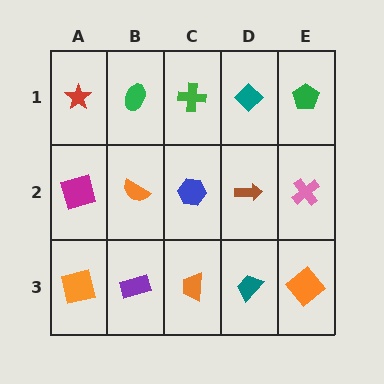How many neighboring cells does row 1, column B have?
3.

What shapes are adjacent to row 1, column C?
A blue hexagon (row 2, column C), a green ellipse (row 1, column B), a teal diamond (row 1, column D).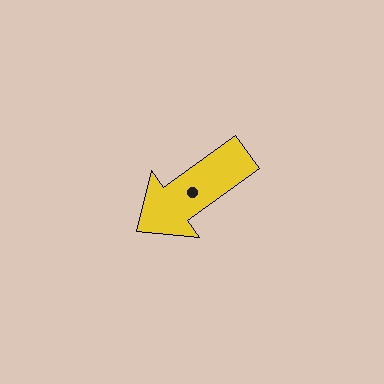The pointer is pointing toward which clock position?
Roughly 8 o'clock.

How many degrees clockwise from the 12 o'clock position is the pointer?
Approximately 234 degrees.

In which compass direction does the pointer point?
Southwest.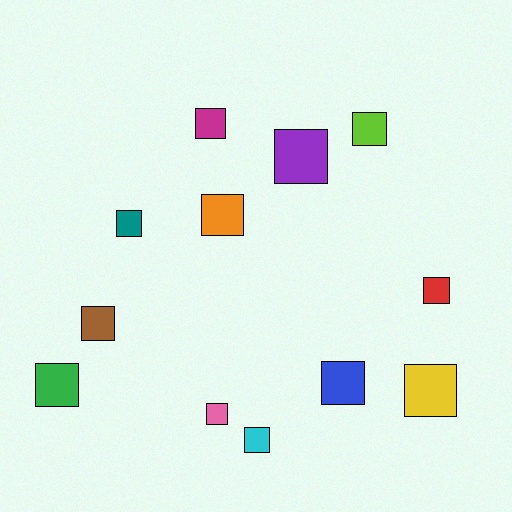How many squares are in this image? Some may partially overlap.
There are 12 squares.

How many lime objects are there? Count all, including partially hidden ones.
There is 1 lime object.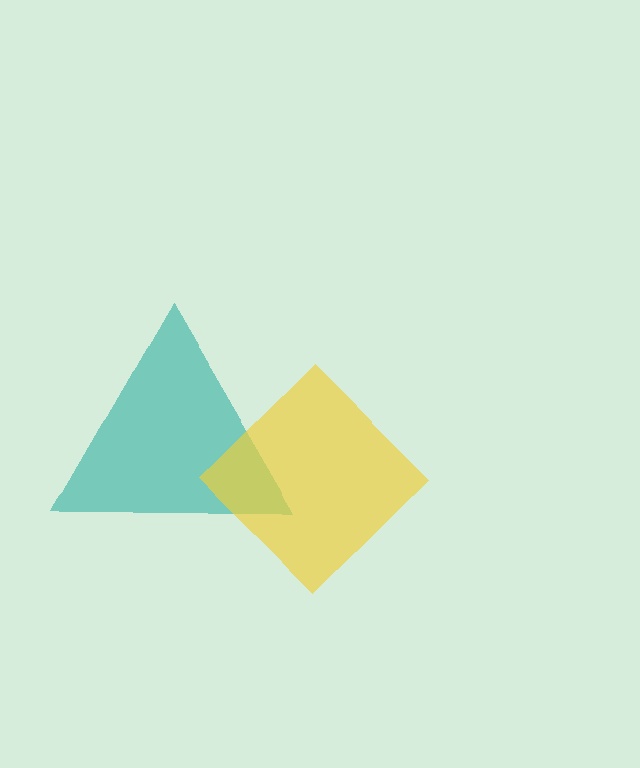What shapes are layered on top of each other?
The layered shapes are: a teal triangle, a yellow diamond.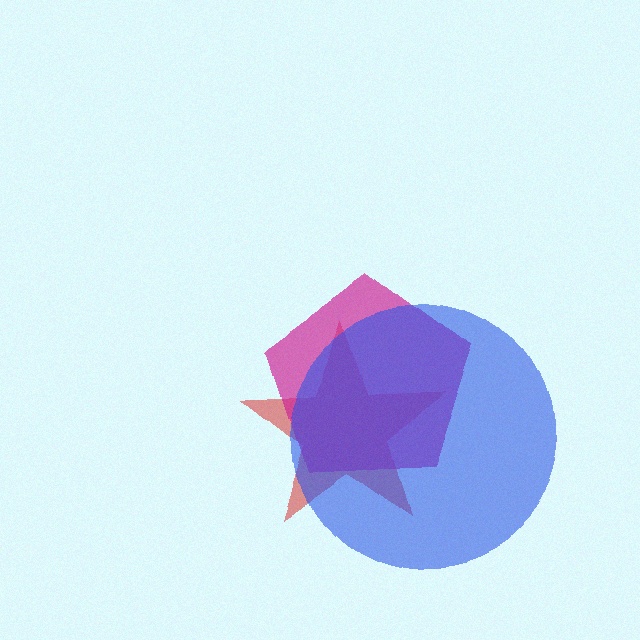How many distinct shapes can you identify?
There are 3 distinct shapes: a red star, a magenta pentagon, a blue circle.